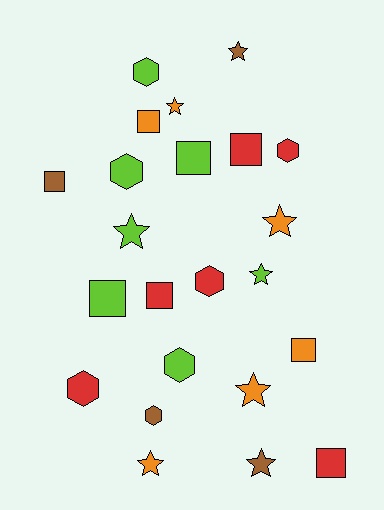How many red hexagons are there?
There are 3 red hexagons.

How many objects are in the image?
There are 23 objects.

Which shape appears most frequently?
Square, with 8 objects.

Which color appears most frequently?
Lime, with 7 objects.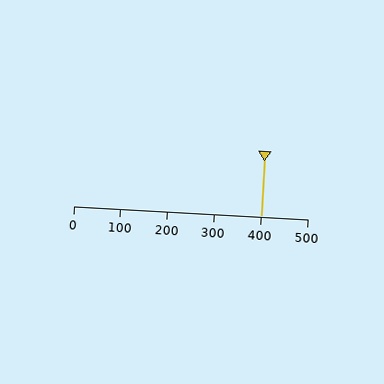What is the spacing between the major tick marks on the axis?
The major ticks are spaced 100 apart.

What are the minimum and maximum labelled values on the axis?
The axis runs from 0 to 500.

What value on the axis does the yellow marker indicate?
The marker indicates approximately 400.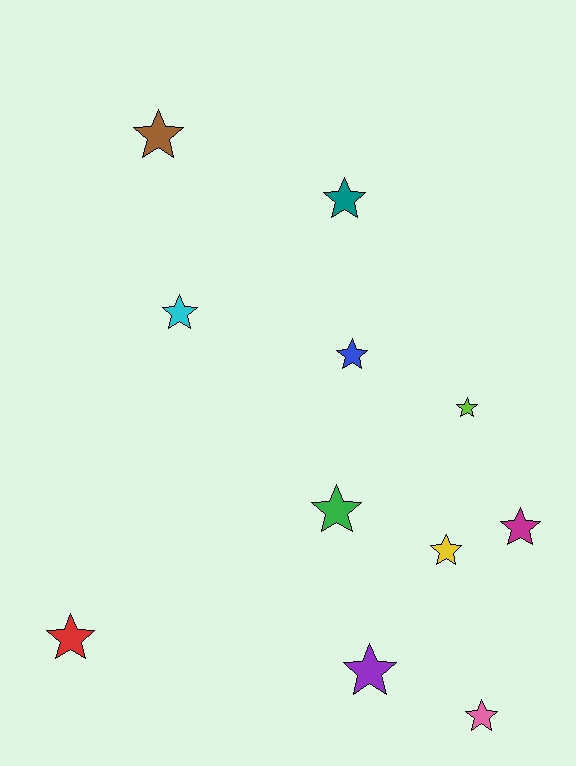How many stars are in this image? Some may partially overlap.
There are 11 stars.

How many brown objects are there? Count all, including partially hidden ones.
There is 1 brown object.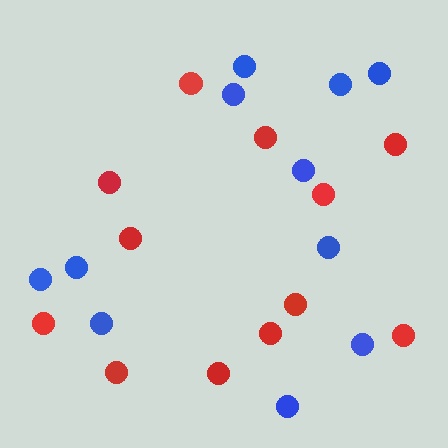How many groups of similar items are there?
There are 2 groups: one group of blue circles (11) and one group of red circles (12).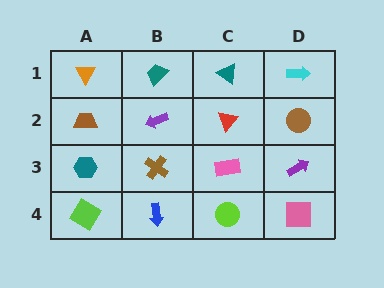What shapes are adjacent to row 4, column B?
A brown cross (row 3, column B), a lime diamond (row 4, column A), a lime circle (row 4, column C).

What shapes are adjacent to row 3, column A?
A brown trapezoid (row 2, column A), a lime diamond (row 4, column A), a brown cross (row 3, column B).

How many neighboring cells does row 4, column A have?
2.